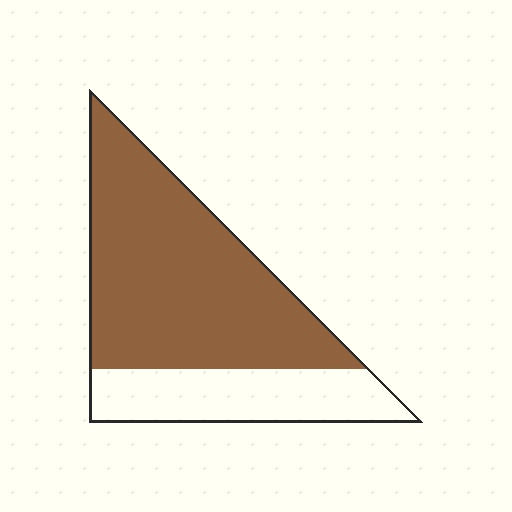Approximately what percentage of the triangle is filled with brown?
Approximately 70%.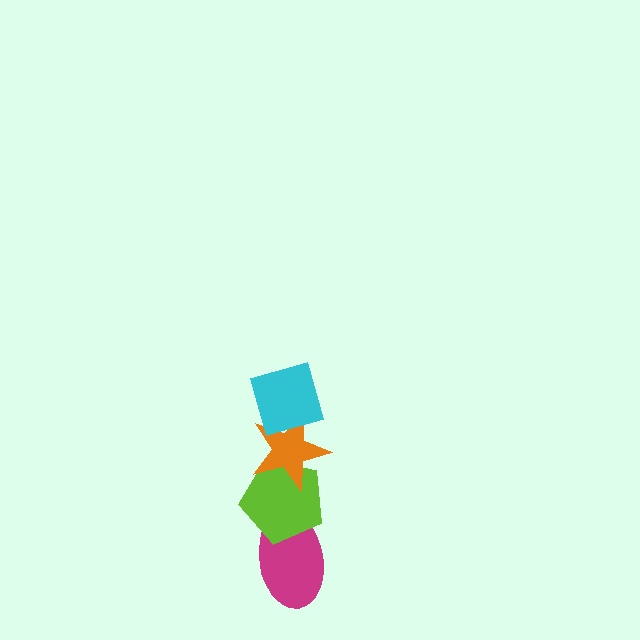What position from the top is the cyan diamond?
The cyan diamond is 1st from the top.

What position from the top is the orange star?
The orange star is 2nd from the top.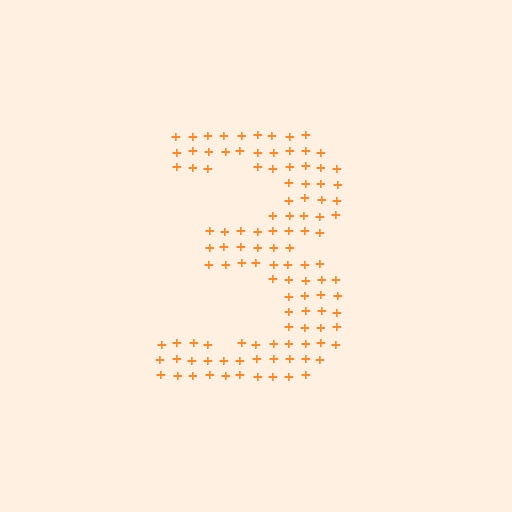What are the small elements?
The small elements are plus signs.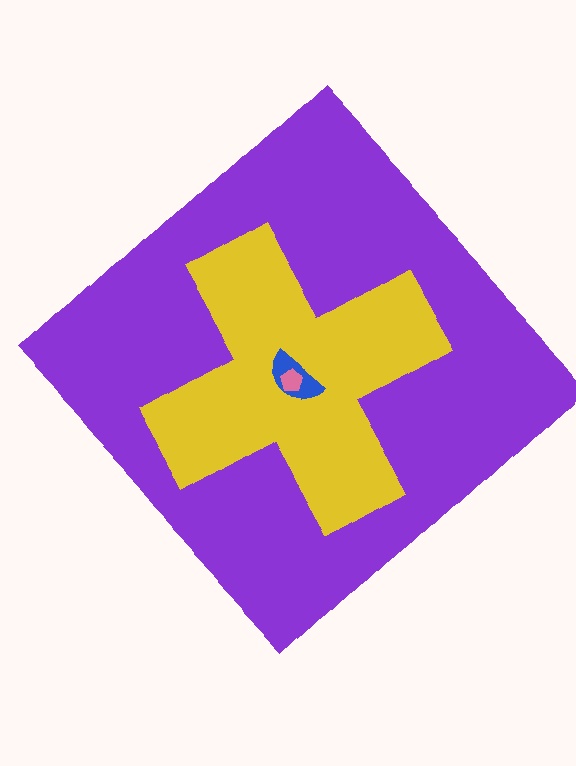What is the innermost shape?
The pink pentagon.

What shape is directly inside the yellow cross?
The blue semicircle.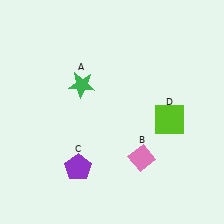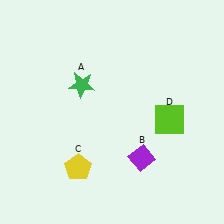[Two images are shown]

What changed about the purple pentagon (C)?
In Image 1, C is purple. In Image 2, it changed to yellow.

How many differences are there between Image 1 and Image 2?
There are 2 differences between the two images.